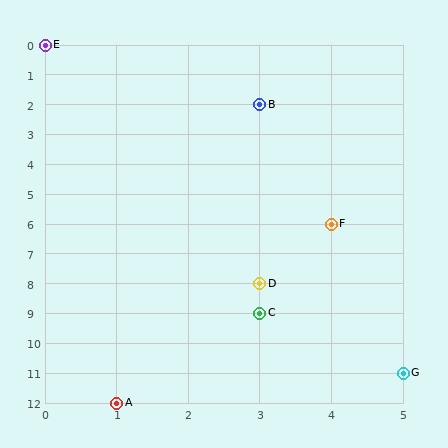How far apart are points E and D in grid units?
Points E and D are 3 columns and 8 rows apart (about 8.5 grid units diagonally).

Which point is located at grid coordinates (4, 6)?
Point F is at (4, 6).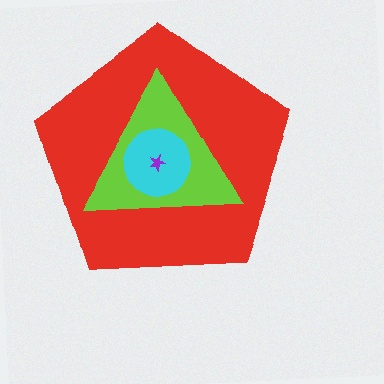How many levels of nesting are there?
4.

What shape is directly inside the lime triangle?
The cyan circle.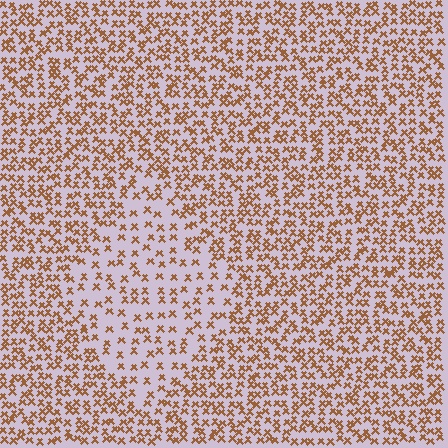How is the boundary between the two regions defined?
The boundary is defined by a change in element density (approximately 2.0x ratio). All elements are the same color, size, and shape.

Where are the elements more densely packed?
The elements are more densely packed outside the diamond boundary.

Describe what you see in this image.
The image contains small brown elements arranged at two different densities. A diamond-shaped region is visible where the elements are less densely packed than the surrounding area.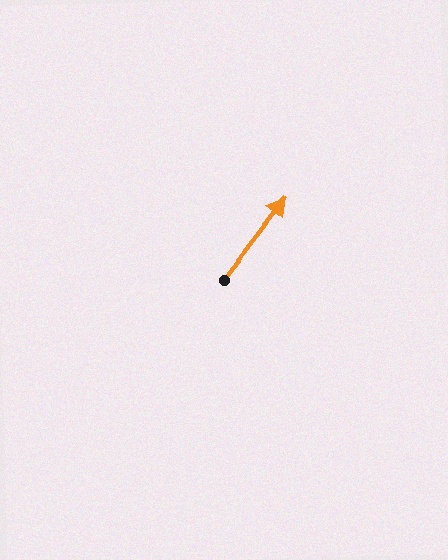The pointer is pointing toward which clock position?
Roughly 1 o'clock.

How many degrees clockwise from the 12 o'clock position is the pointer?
Approximately 38 degrees.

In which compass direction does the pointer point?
Northeast.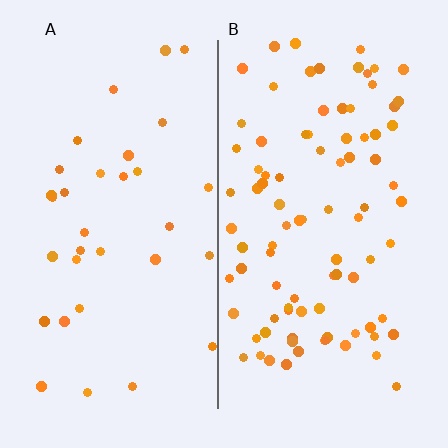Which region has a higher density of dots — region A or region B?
B (the right).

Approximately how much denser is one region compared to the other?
Approximately 2.7× — region B over region A.